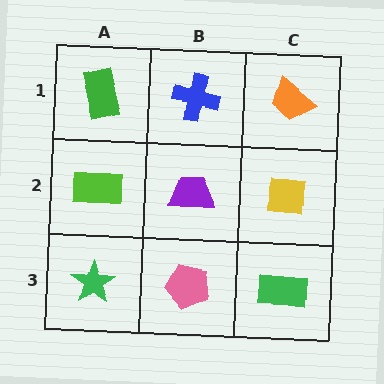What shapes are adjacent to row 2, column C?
An orange trapezoid (row 1, column C), a green rectangle (row 3, column C), a purple trapezoid (row 2, column B).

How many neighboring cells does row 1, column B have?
3.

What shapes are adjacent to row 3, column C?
A yellow square (row 2, column C), a pink pentagon (row 3, column B).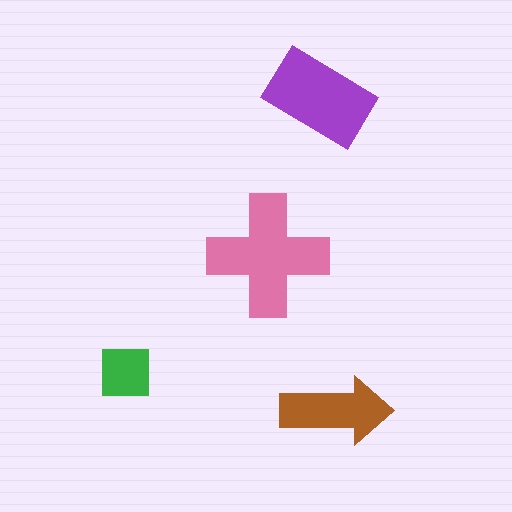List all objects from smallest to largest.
The green square, the brown arrow, the purple rectangle, the pink cross.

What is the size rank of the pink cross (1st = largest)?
1st.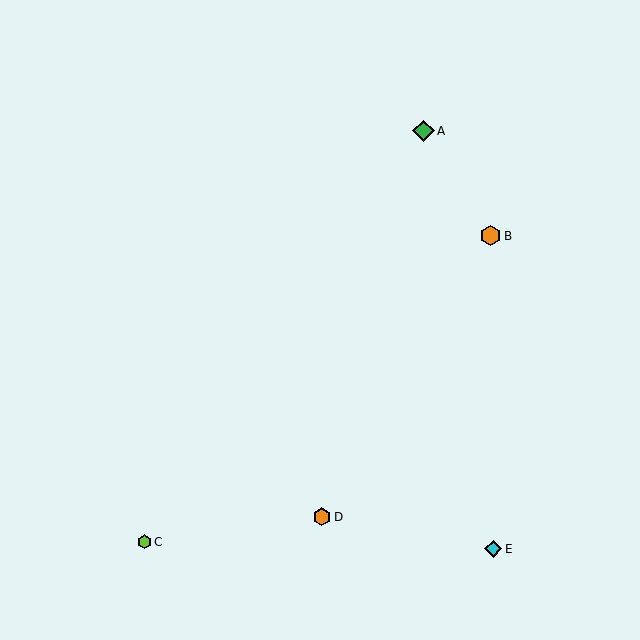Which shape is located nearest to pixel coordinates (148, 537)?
The lime hexagon (labeled C) at (144, 542) is nearest to that location.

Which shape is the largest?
The green diamond (labeled A) is the largest.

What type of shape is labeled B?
Shape B is an orange hexagon.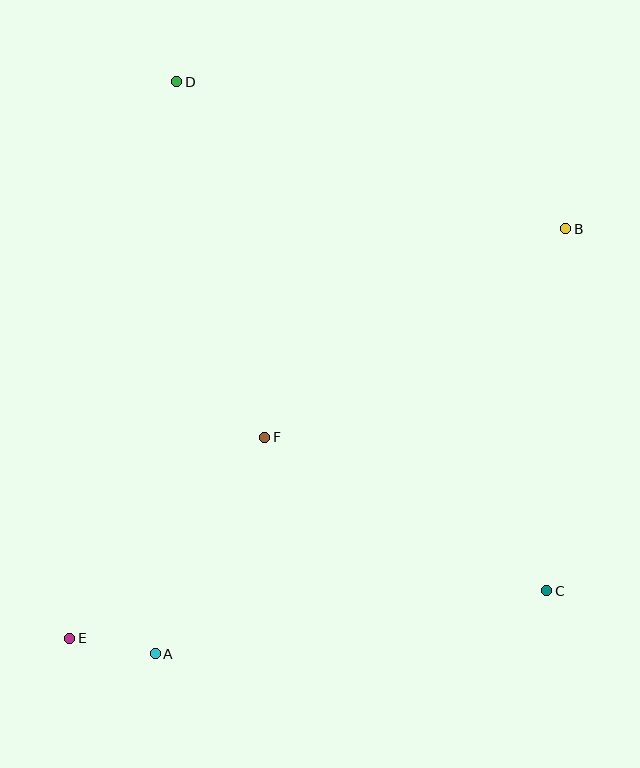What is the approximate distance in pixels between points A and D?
The distance between A and D is approximately 572 pixels.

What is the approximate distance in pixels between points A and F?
The distance between A and F is approximately 243 pixels.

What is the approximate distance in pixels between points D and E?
The distance between D and E is approximately 567 pixels.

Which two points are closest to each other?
Points A and E are closest to each other.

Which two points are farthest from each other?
Points B and E are farthest from each other.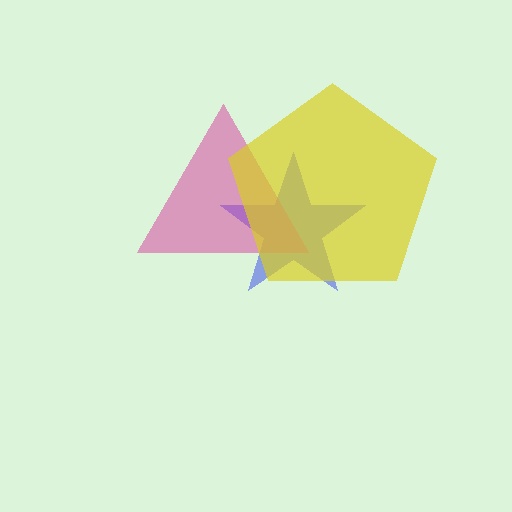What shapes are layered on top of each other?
The layered shapes are: a blue star, a magenta triangle, a yellow pentagon.